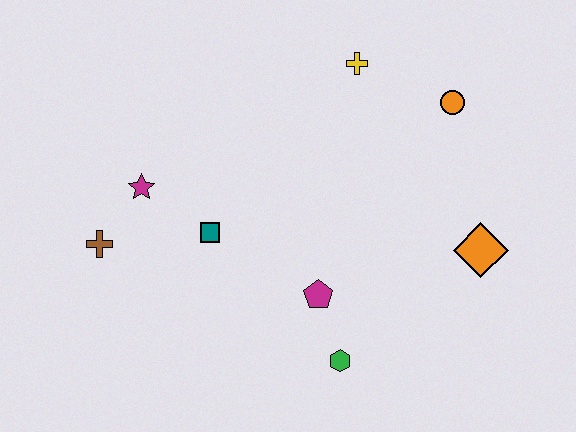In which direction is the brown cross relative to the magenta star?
The brown cross is below the magenta star.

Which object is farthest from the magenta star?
The orange diamond is farthest from the magenta star.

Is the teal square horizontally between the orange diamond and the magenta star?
Yes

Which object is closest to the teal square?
The magenta star is closest to the teal square.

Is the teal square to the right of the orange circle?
No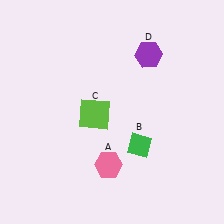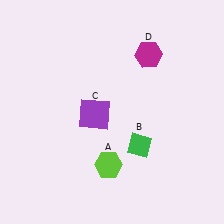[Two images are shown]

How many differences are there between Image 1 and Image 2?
There are 3 differences between the two images.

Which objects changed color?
A changed from pink to lime. C changed from lime to purple. D changed from purple to magenta.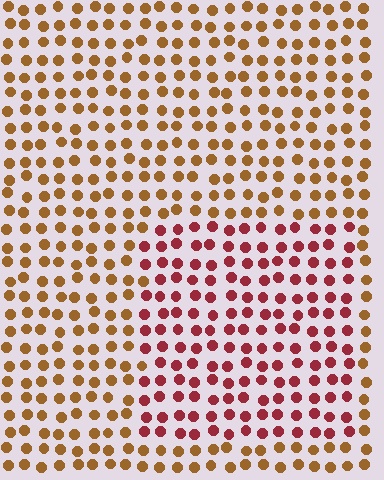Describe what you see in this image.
The image is filled with small brown elements in a uniform arrangement. A rectangle-shaped region is visible where the elements are tinted to a slightly different hue, forming a subtle color boundary.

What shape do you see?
I see a rectangle.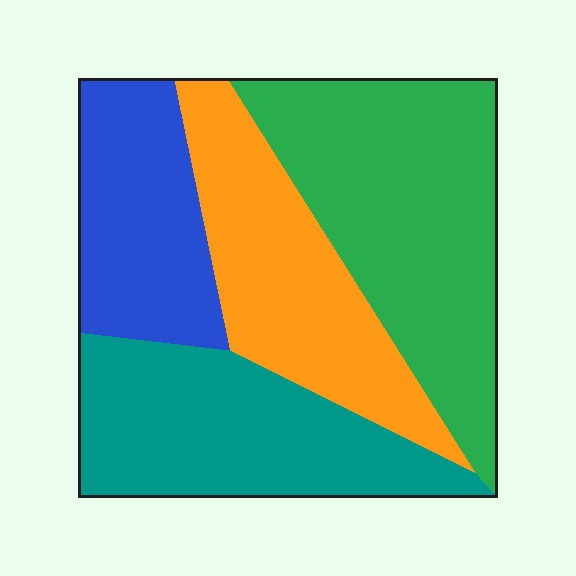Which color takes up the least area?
Blue, at roughly 20%.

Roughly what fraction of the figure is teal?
Teal covers 26% of the figure.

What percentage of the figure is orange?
Orange takes up about one quarter (1/4) of the figure.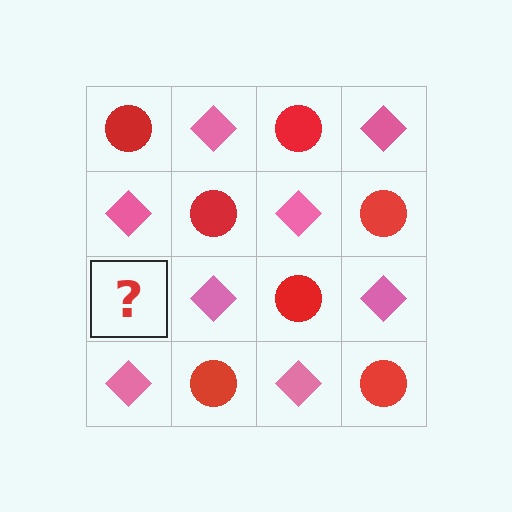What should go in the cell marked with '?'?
The missing cell should contain a red circle.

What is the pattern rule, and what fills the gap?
The rule is that it alternates red circle and pink diamond in a checkerboard pattern. The gap should be filled with a red circle.